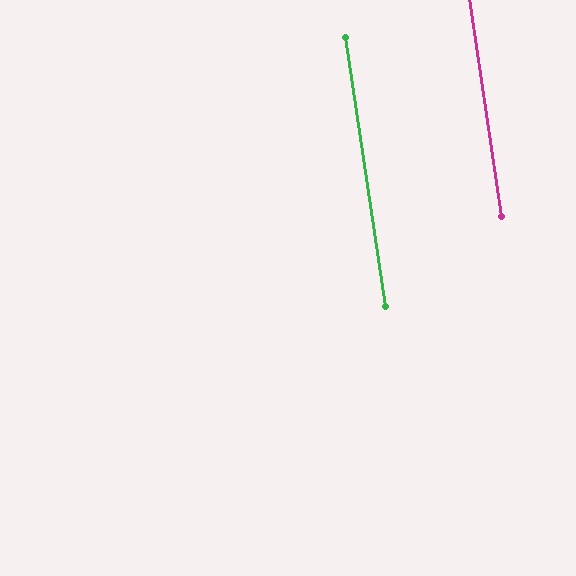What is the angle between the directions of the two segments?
Approximately 0 degrees.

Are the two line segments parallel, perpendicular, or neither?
Parallel — their directions differ by only 0.1°.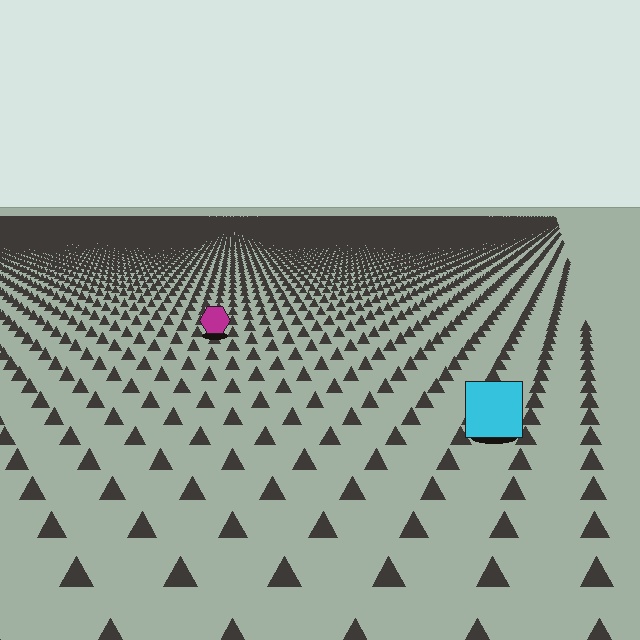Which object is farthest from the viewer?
The magenta hexagon is farthest from the viewer. It appears smaller and the ground texture around it is denser.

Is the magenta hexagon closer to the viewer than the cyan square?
No. The cyan square is closer — you can tell from the texture gradient: the ground texture is coarser near it.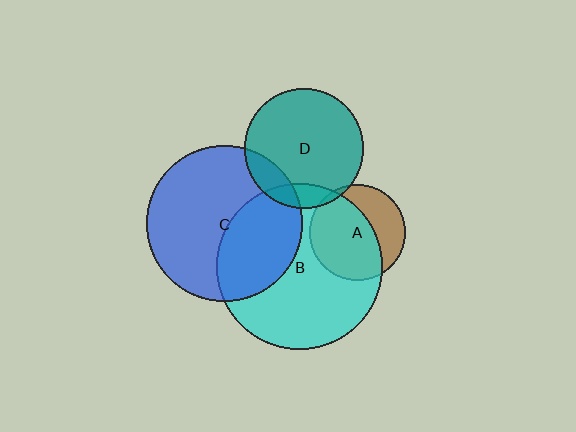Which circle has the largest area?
Circle B (cyan).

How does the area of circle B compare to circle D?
Approximately 1.9 times.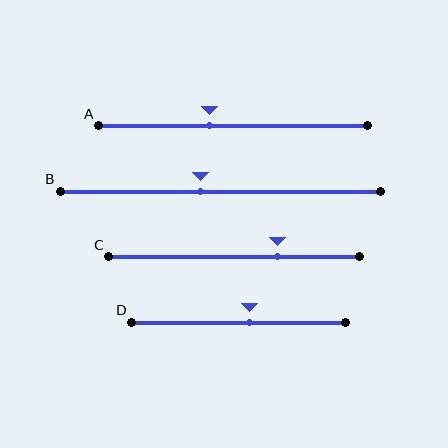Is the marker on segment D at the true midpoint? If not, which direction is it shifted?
No, the marker on segment D is shifted to the right by about 5% of the segment length.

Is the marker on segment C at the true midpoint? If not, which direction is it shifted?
No, the marker on segment C is shifted to the right by about 17% of the segment length.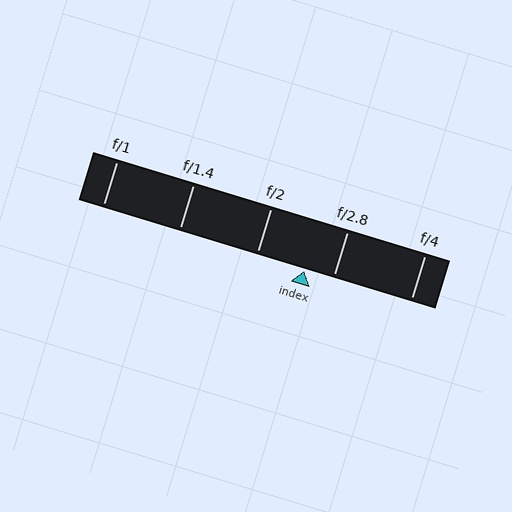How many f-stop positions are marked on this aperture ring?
There are 5 f-stop positions marked.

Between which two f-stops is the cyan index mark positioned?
The index mark is between f/2 and f/2.8.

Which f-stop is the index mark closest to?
The index mark is closest to f/2.8.